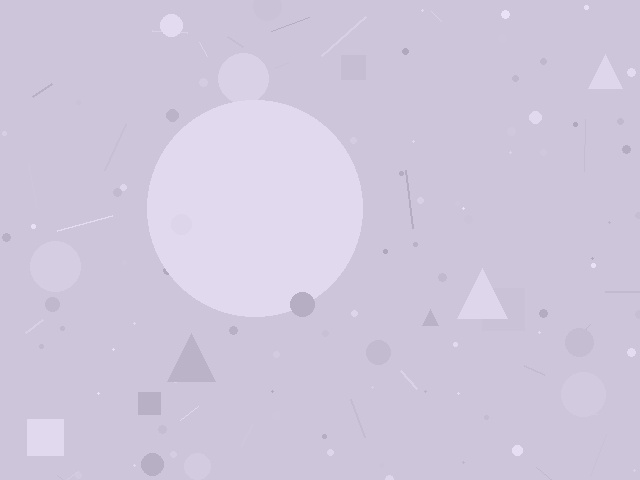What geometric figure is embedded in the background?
A circle is embedded in the background.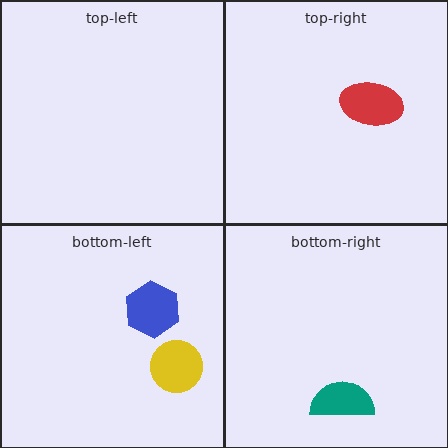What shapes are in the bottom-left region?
The yellow circle, the blue hexagon.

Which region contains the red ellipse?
The top-right region.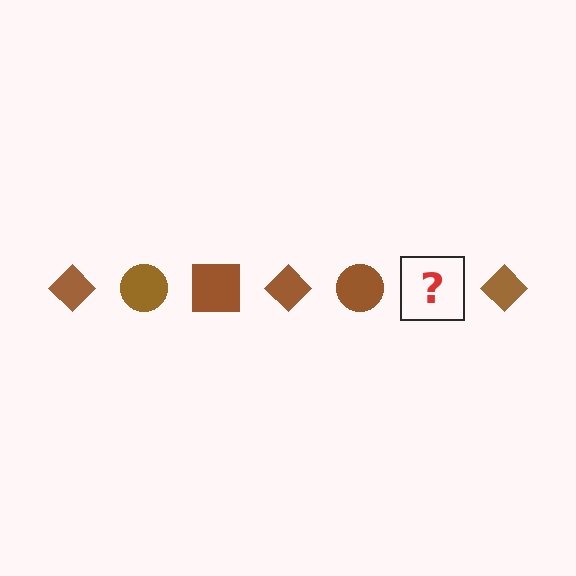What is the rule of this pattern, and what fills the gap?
The rule is that the pattern cycles through diamond, circle, square shapes in brown. The gap should be filled with a brown square.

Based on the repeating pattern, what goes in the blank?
The blank should be a brown square.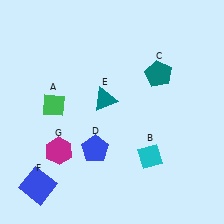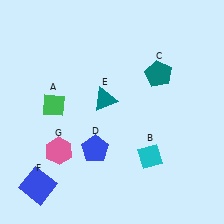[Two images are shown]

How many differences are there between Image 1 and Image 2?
There is 1 difference between the two images.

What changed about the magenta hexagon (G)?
In Image 1, G is magenta. In Image 2, it changed to pink.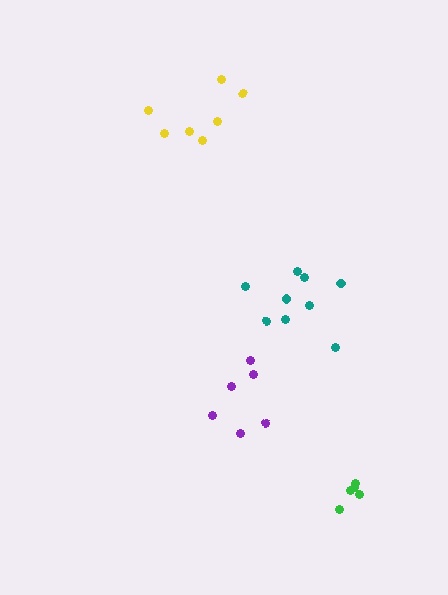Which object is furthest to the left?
The yellow cluster is leftmost.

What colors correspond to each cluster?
The clusters are colored: teal, purple, yellow, green.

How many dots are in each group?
Group 1: 9 dots, Group 2: 6 dots, Group 3: 7 dots, Group 4: 5 dots (27 total).